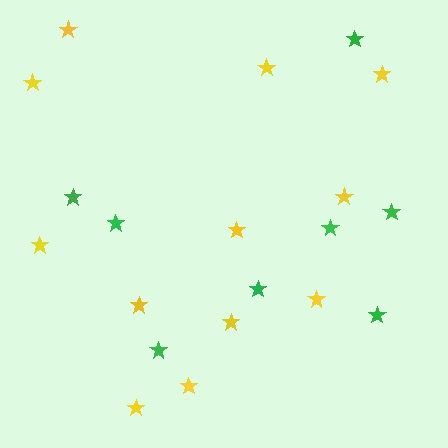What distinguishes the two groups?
There are 2 groups: one group of green stars (8) and one group of yellow stars (12).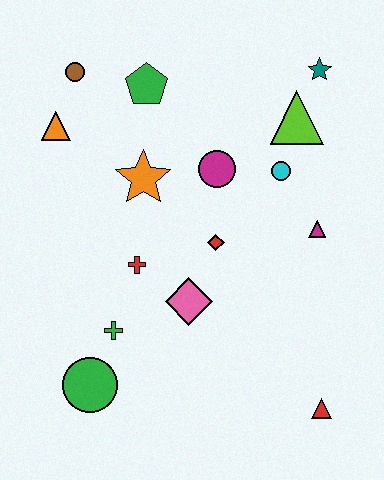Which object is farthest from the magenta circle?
The red triangle is farthest from the magenta circle.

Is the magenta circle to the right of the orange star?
Yes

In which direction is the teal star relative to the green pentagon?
The teal star is to the right of the green pentagon.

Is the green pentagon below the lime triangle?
No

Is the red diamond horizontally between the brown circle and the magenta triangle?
Yes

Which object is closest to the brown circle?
The orange triangle is closest to the brown circle.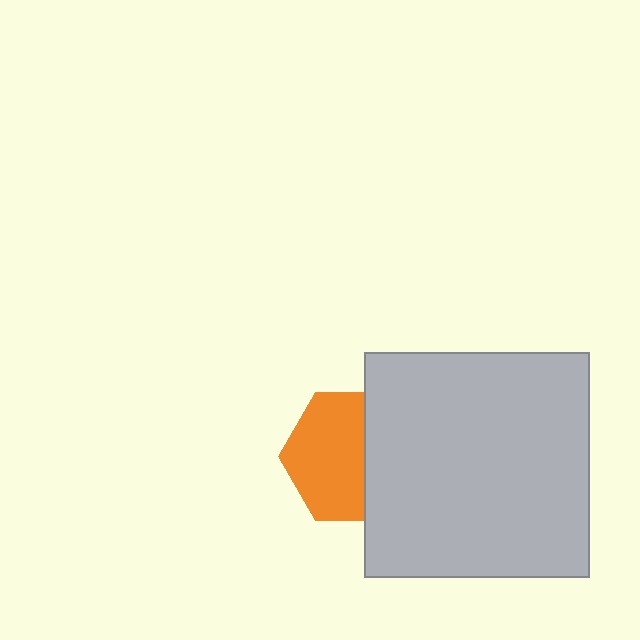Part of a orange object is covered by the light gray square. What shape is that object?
It is a hexagon.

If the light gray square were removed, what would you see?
You would see the complete orange hexagon.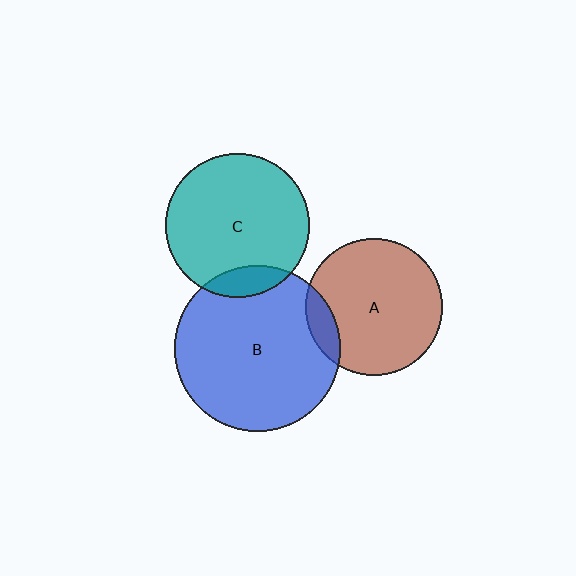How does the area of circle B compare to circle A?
Approximately 1.5 times.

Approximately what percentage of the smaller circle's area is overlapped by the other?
Approximately 10%.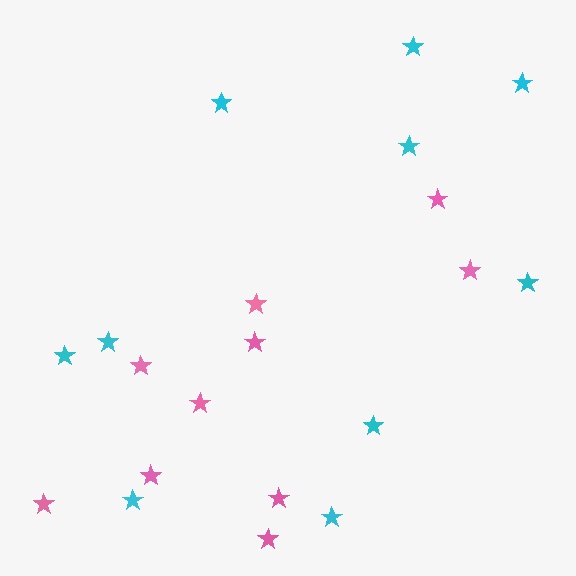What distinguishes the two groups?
There are 2 groups: one group of pink stars (10) and one group of cyan stars (10).